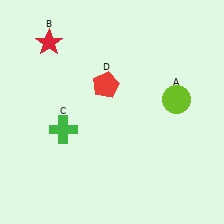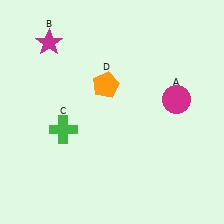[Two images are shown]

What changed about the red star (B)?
In Image 1, B is red. In Image 2, it changed to magenta.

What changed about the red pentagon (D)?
In Image 1, D is red. In Image 2, it changed to orange.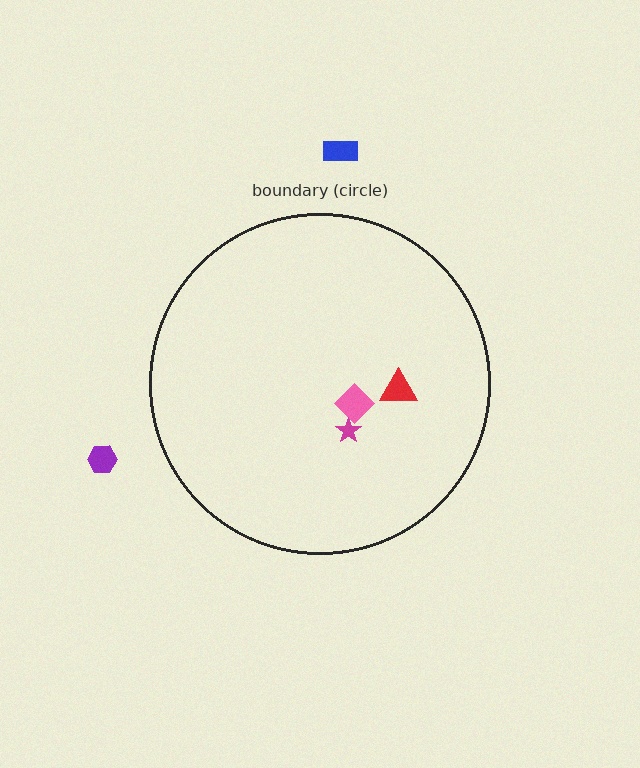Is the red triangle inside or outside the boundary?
Inside.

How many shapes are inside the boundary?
3 inside, 2 outside.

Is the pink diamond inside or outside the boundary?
Inside.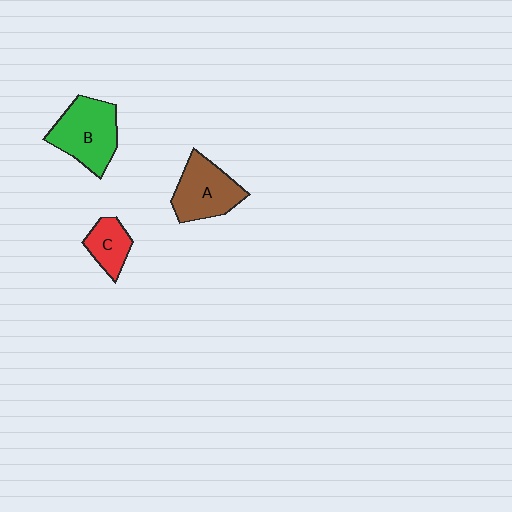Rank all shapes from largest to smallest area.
From largest to smallest: B (green), A (brown), C (red).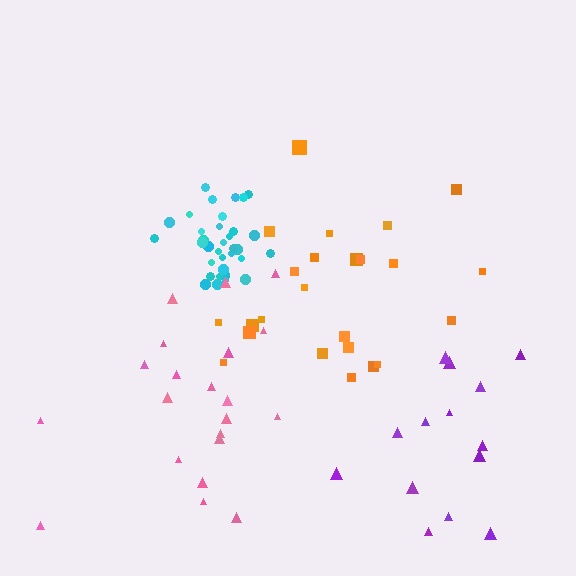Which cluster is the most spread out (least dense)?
Pink.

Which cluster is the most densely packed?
Cyan.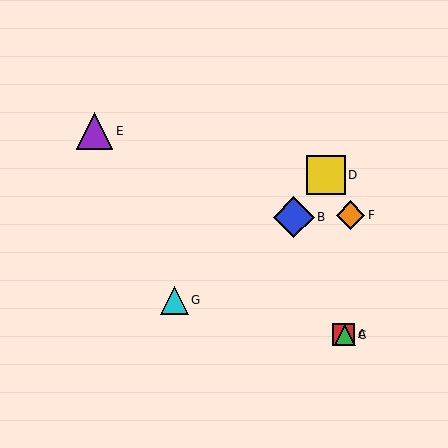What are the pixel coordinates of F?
Object F is at (351, 215).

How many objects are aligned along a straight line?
3 objects (A, C, E) are aligned along a straight line.